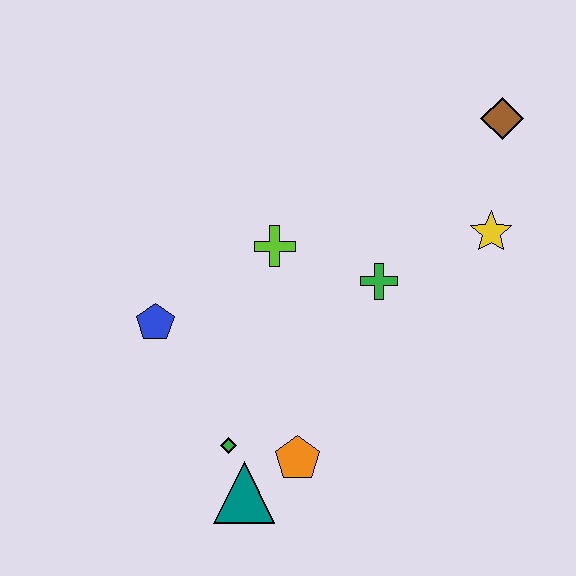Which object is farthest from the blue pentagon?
The brown diamond is farthest from the blue pentagon.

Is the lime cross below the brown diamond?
Yes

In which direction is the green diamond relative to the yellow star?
The green diamond is to the left of the yellow star.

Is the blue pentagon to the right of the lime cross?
No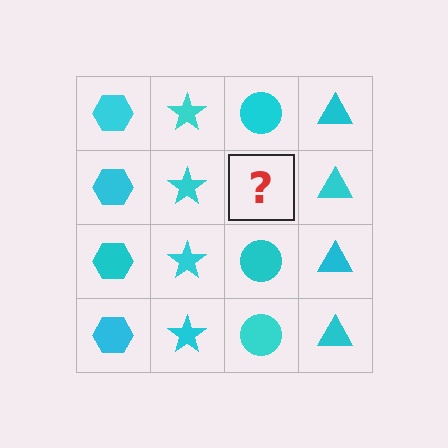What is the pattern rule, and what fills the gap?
The rule is that each column has a consistent shape. The gap should be filled with a cyan circle.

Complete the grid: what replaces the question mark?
The question mark should be replaced with a cyan circle.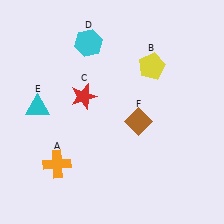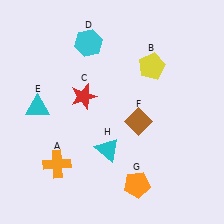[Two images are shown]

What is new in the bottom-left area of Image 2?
A cyan triangle (H) was added in the bottom-left area of Image 2.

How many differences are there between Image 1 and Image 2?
There are 2 differences between the two images.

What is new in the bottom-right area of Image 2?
An orange pentagon (G) was added in the bottom-right area of Image 2.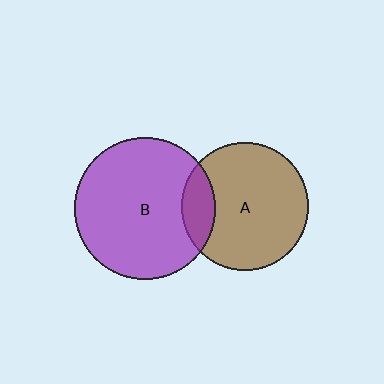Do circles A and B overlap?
Yes.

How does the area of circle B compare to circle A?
Approximately 1.2 times.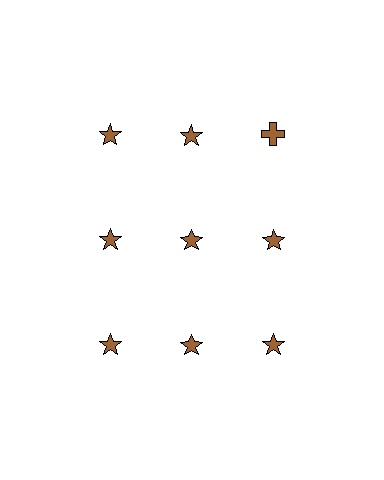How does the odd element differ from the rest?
It has a different shape: cross instead of star.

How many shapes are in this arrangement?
There are 9 shapes arranged in a grid pattern.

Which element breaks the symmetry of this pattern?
The brown cross in the top row, center column breaks the symmetry. All other shapes are brown stars.